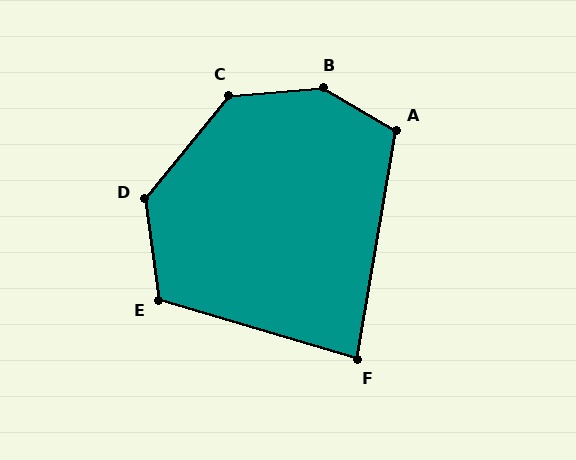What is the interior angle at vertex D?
Approximately 133 degrees (obtuse).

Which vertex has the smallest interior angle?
F, at approximately 83 degrees.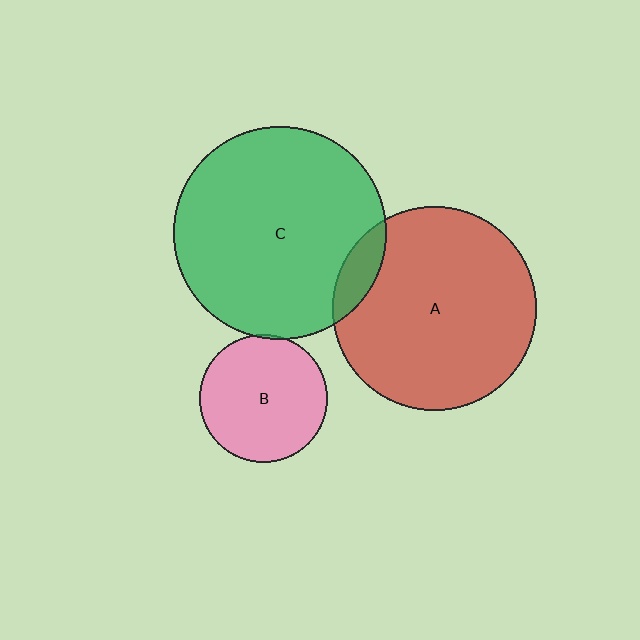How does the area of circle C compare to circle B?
Approximately 2.8 times.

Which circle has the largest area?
Circle C (green).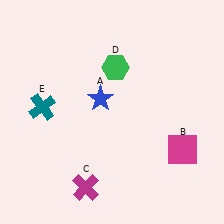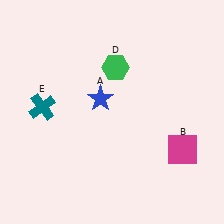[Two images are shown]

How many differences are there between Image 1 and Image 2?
There is 1 difference between the two images.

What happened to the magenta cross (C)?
The magenta cross (C) was removed in Image 2. It was in the bottom-left area of Image 1.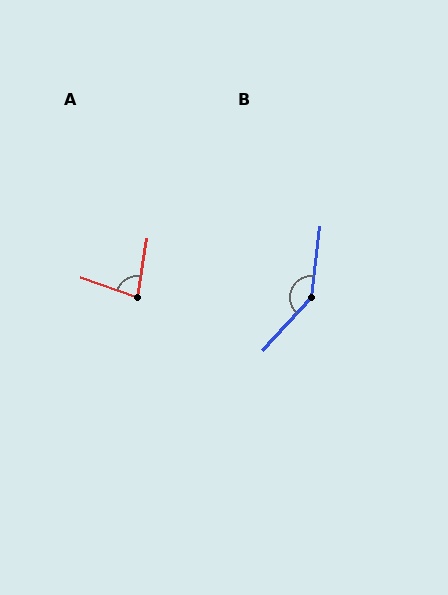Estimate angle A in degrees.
Approximately 79 degrees.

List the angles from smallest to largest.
A (79°), B (145°).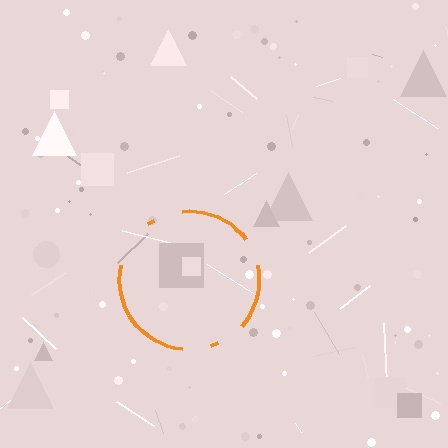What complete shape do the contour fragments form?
The contour fragments form a circle.